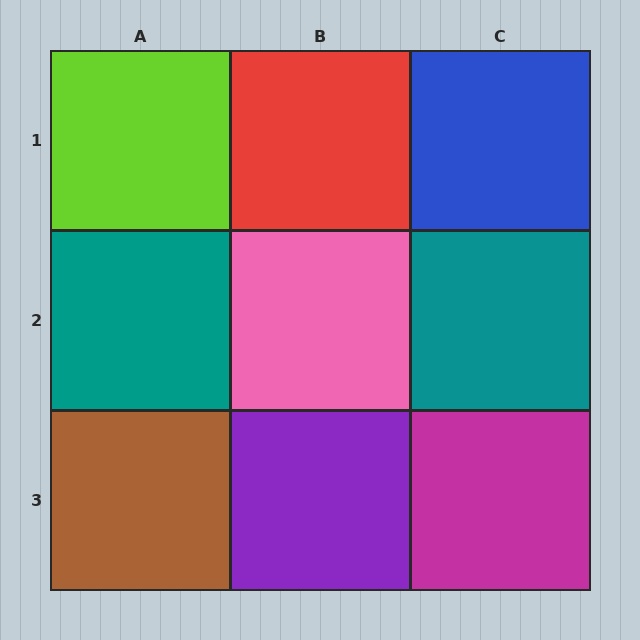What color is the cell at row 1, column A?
Lime.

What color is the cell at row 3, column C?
Magenta.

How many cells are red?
1 cell is red.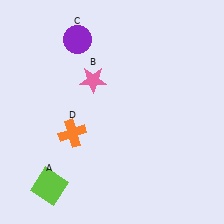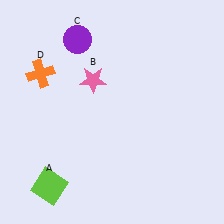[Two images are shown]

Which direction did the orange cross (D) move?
The orange cross (D) moved up.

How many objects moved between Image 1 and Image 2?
1 object moved between the two images.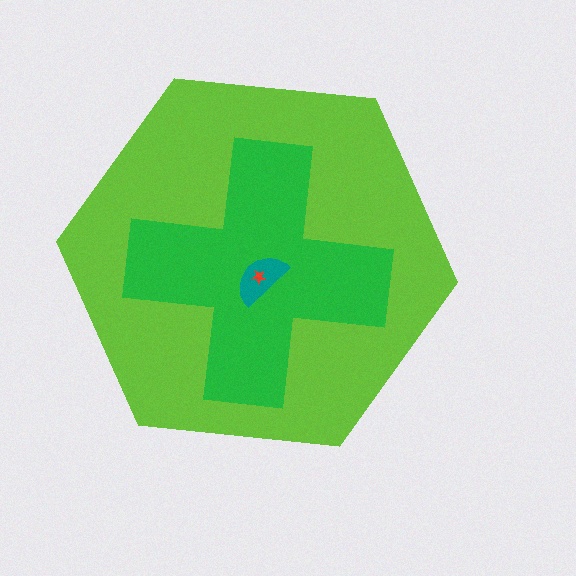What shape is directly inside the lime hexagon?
The green cross.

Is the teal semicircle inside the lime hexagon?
Yes.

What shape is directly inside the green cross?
The teal semicircle.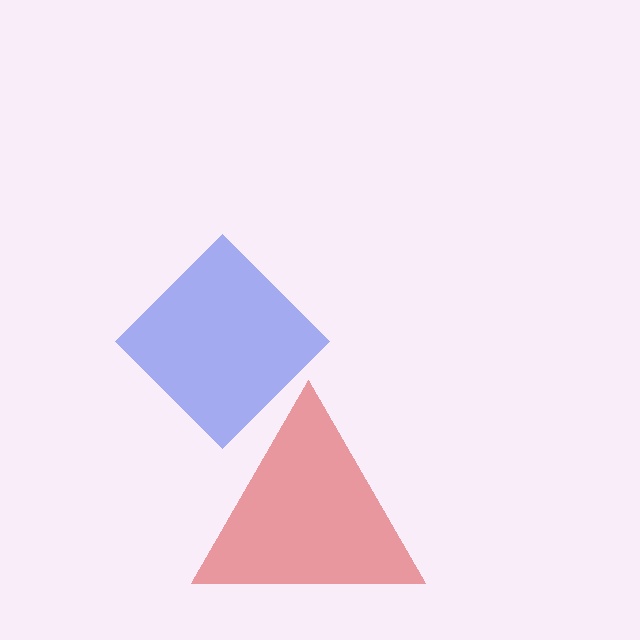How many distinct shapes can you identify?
There are 2 distinct shapes: a blue diamond, a red triangle.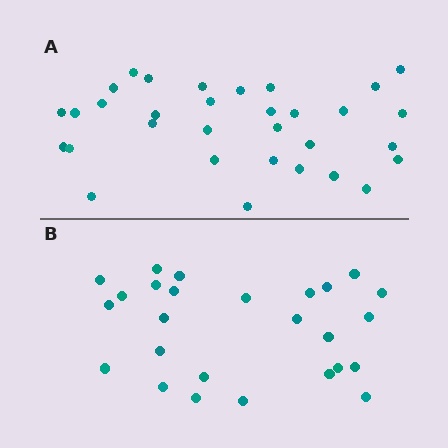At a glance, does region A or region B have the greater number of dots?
Region A (the top region) has more dots.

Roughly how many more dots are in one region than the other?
Region A has about 6 more dots than region B.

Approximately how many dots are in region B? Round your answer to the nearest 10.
About 30 dots. (The exact count is 26, which rounds to 30.)